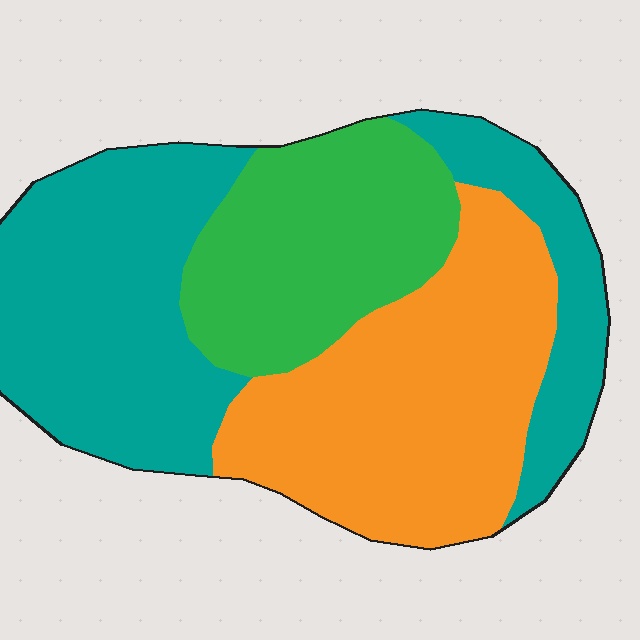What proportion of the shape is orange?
Orange takes up between a third and a half of the shape.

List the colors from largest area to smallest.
From largest to smallest: teal, orange, green.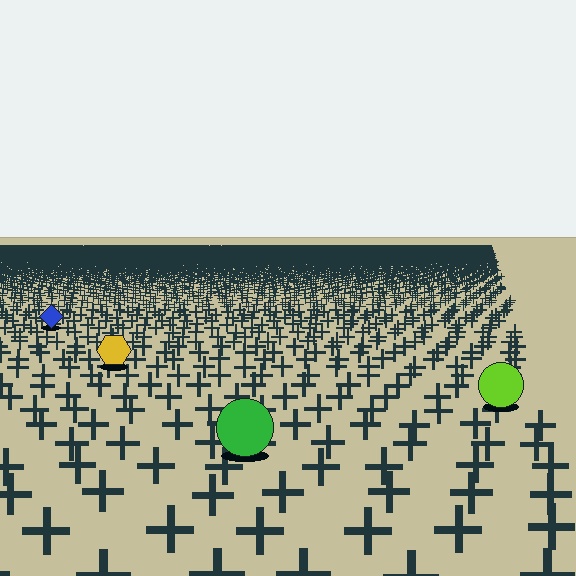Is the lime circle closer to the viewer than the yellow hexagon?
Yes. The lime circle is closer — you can tell from the texture gradient: the ground texture is coarser near it.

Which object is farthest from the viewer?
The blue diamond is farthest from the viewer. It appears smaller and the ground texture around it is denser.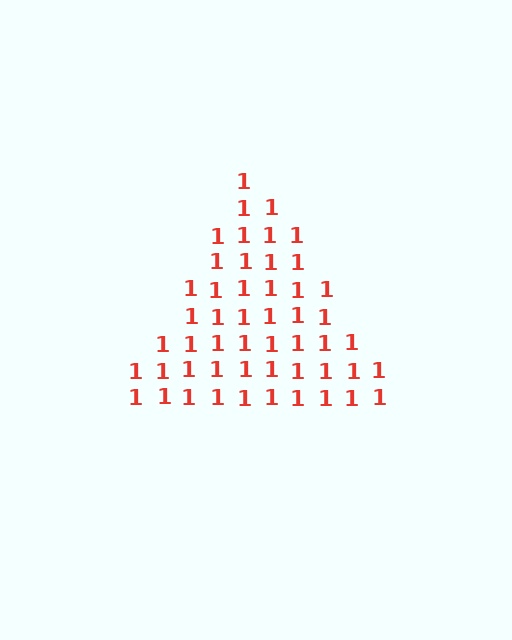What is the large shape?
The large shape is a triangle.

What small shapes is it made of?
It is made of small digit 1's.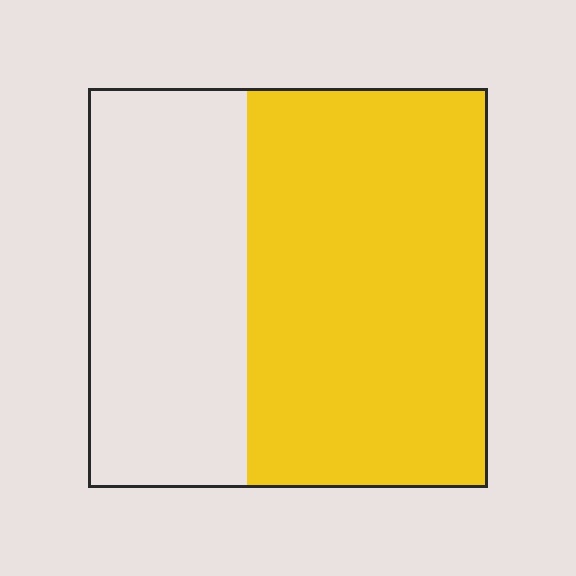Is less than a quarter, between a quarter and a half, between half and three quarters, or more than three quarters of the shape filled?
Between half and three quarters.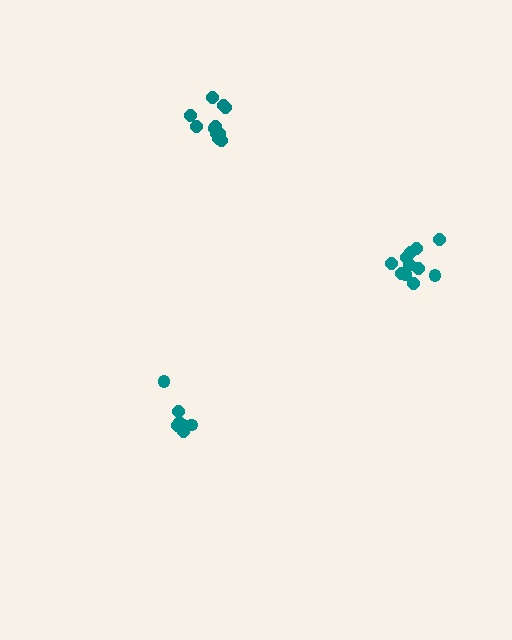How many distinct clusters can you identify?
There are 3 distinct clusters.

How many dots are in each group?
Group 1: 11 dots, Group 2: 7 dots, Group 3: 12 dots (30 total).